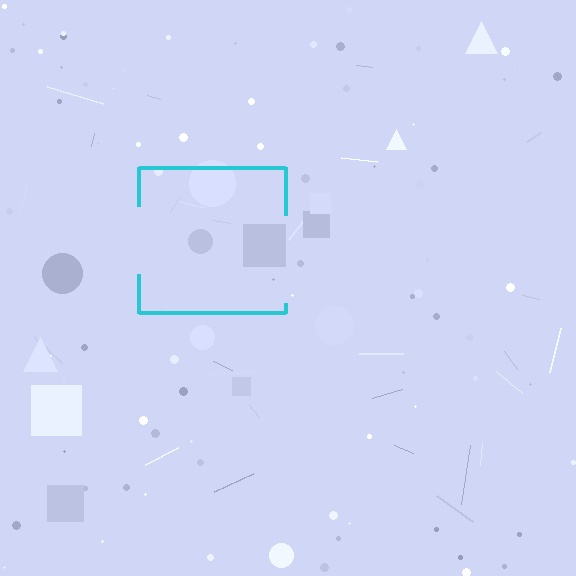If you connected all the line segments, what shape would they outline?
They would outline a square.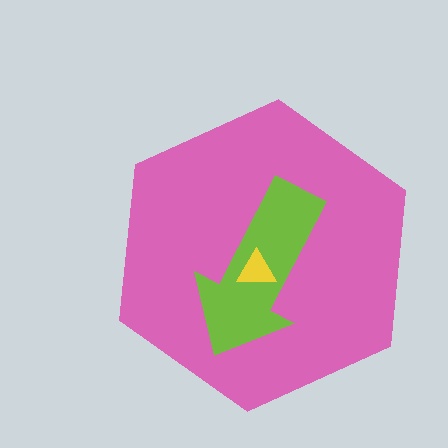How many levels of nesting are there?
3.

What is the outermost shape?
The pink hexagon.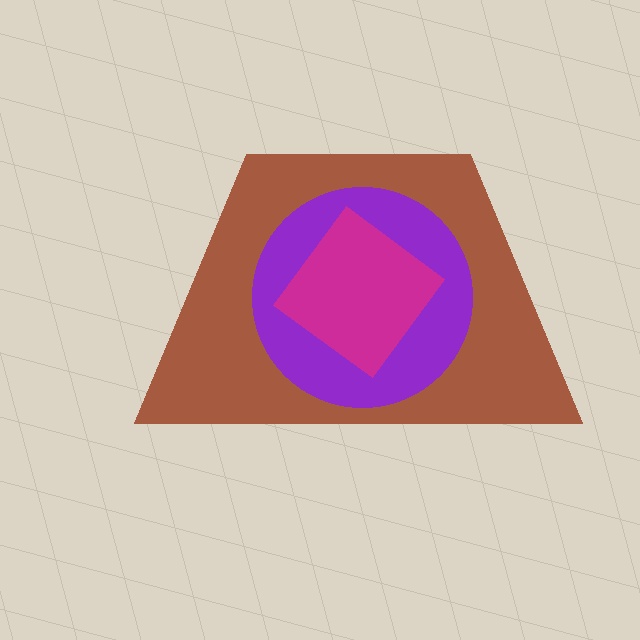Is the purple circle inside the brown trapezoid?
Yes.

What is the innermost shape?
The magenta diamond.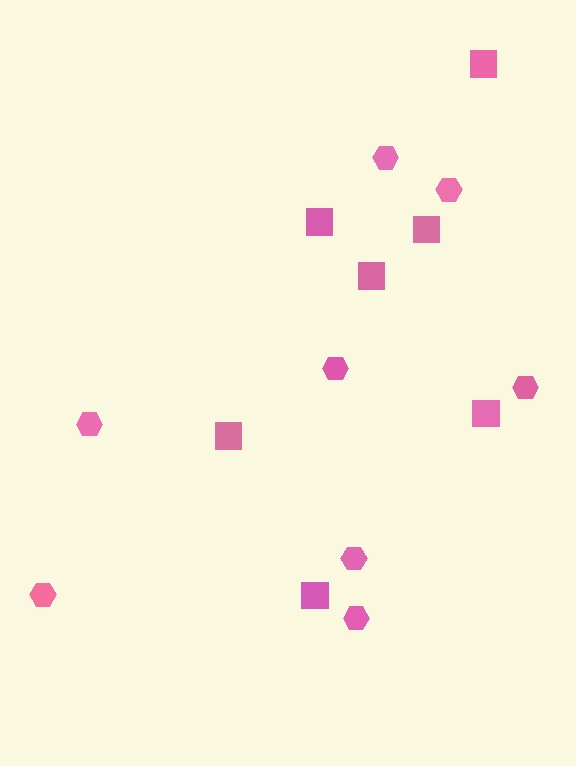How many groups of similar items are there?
There are 2 groups: one group of squares (7) and one group of hexagons (8).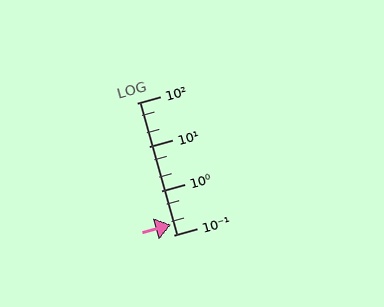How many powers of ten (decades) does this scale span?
The scale spans 3 decades, from 0.1 to 100.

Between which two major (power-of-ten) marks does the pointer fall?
The pointer is between 0.1 and 1.